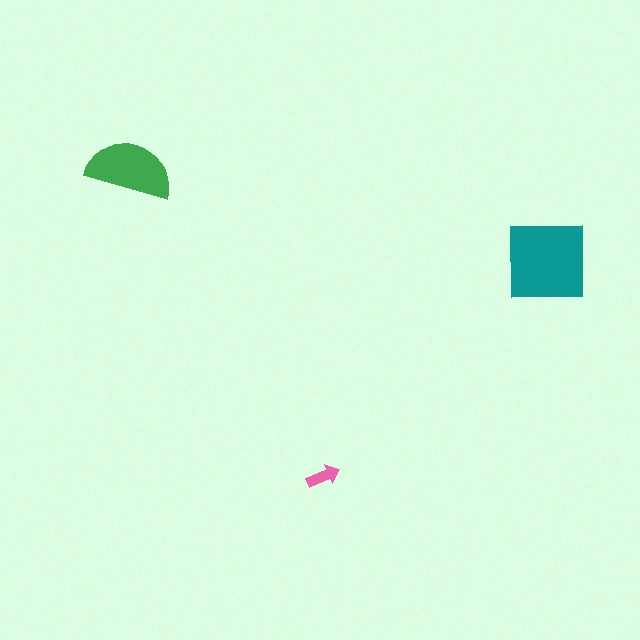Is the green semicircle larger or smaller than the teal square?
Smaller.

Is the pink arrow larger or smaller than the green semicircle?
Smaller.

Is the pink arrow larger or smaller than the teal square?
Smaller.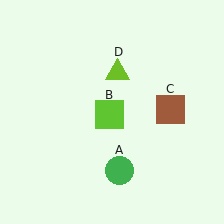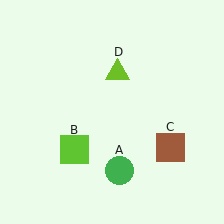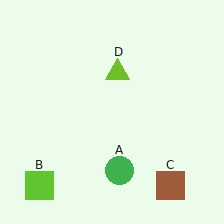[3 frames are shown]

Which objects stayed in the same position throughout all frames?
Green circle (object A) and lime triangle (object D) remained stationary.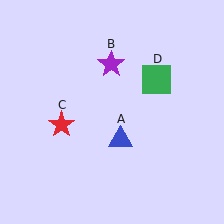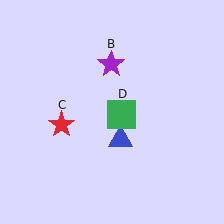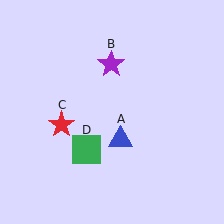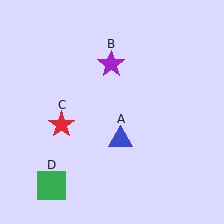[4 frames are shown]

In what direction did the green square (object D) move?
The green square (object D) moved down and to the left.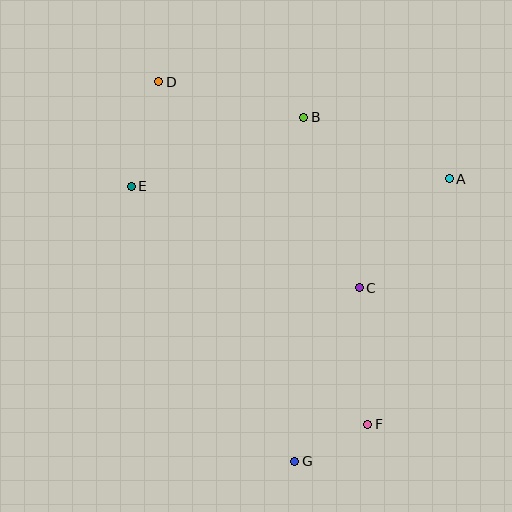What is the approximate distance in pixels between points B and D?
The distance between B and D is approximately 149 pixels.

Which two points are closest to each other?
Points F and G are closest to each other.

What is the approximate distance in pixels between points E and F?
The distance between E and F is approximately 336 pixels.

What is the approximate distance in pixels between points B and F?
The distance between B and F is approximately 313 pixels.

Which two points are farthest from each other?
Points D and G are farthest from each other.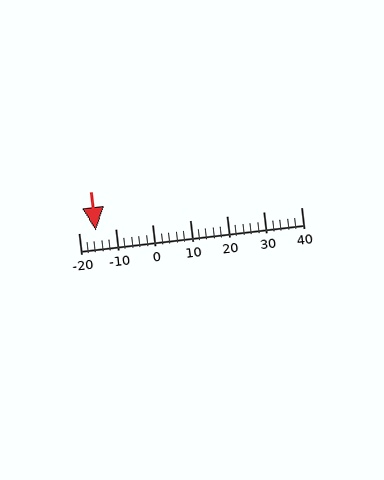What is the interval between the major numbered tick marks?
The major tick marks are spaced 10 units apart.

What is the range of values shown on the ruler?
The ruler shows values from -20 to 40.